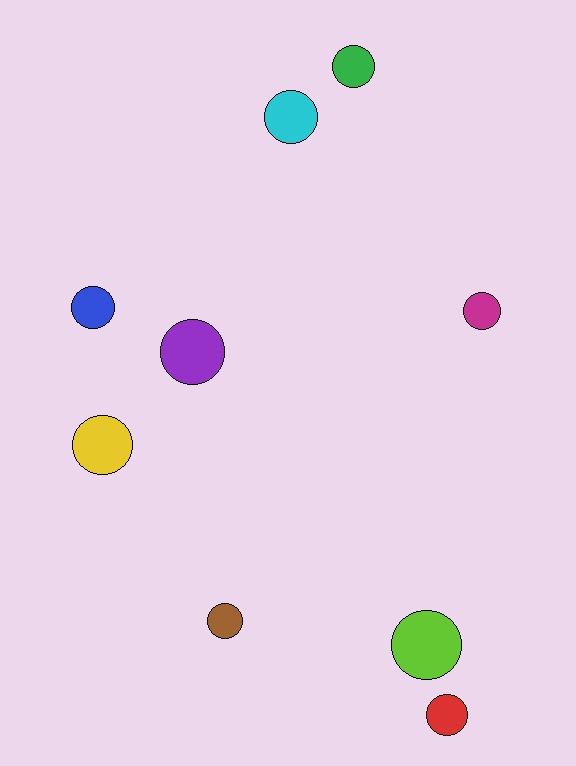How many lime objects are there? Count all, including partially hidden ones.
There is 1 lime object.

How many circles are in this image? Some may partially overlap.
There are 9 circles.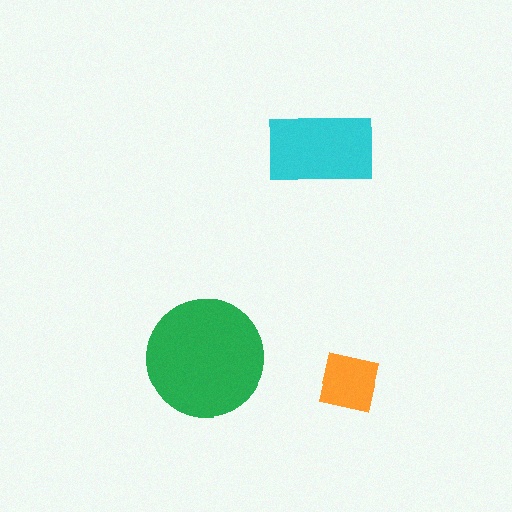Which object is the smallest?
The orange square.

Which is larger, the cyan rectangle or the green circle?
The green circle.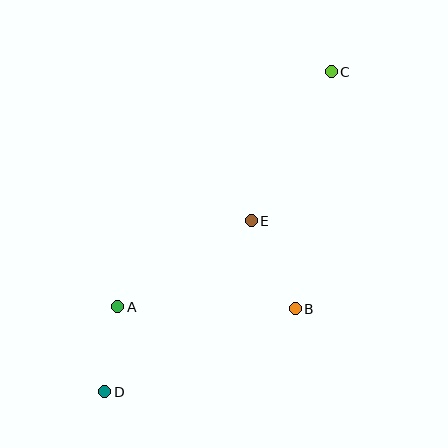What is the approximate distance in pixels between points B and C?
The distance between B and C is approximately 240 pixels.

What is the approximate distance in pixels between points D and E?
The distance between D and E is approximately 225 pixels.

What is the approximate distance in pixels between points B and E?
The distance between B and E is approximately 99 pixels.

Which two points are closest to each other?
Points A and D are closest to each other.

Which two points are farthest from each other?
Points C and D are farthest from each other.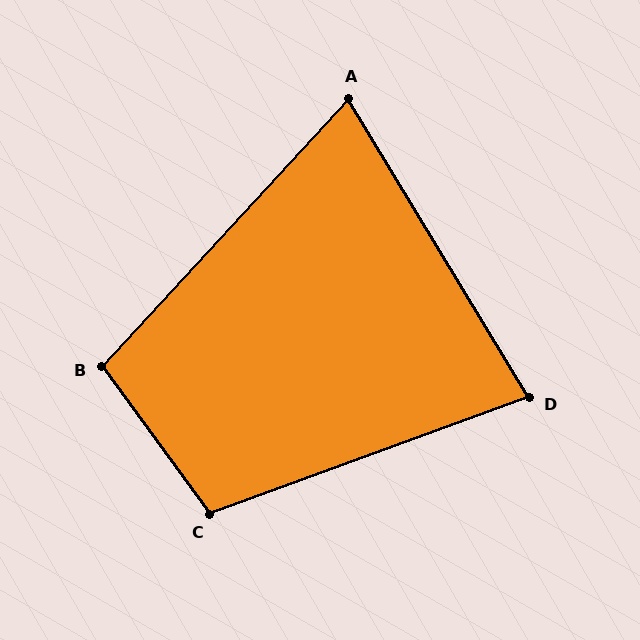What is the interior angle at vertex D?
Approximately 79 degrees (acute).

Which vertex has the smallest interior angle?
A, at approximately 74 degrees.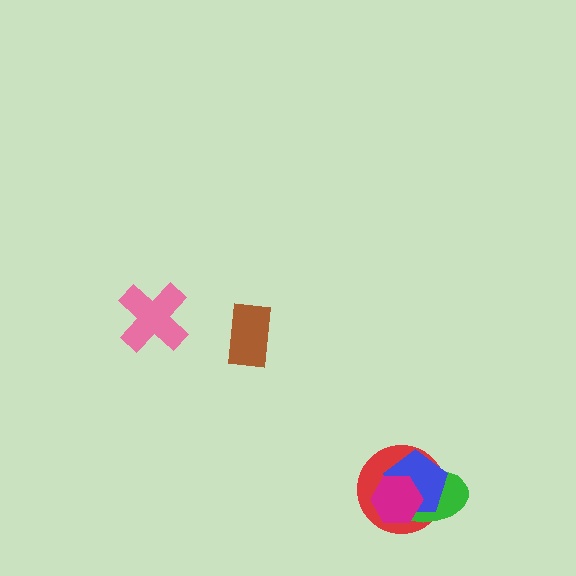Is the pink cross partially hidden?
No, no other shape covers it.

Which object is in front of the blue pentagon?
The magenta hexagon is in front of the blue pentagon.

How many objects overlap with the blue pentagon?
3 objects overlap with the blue pentagon.